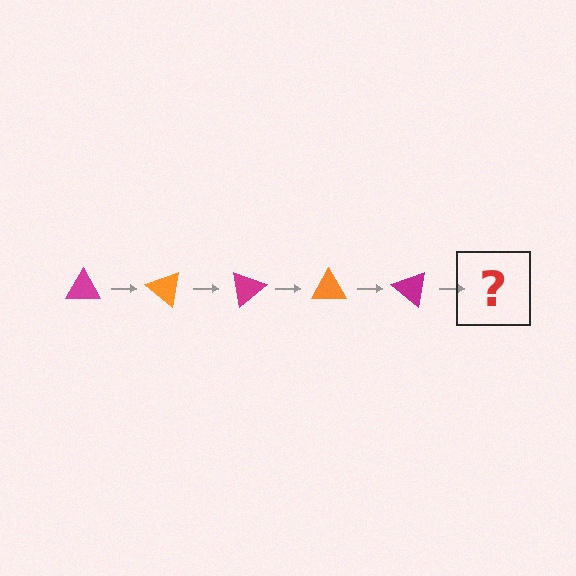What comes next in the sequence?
The next element should be an orange triangle, rotated 200 degrees from the start.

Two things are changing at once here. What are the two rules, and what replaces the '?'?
The two rules are that it rotates 40 degrees each step and the color cycles through magenta and orange. The '?' should be an orange triangle, rotated 200 degrees from the start.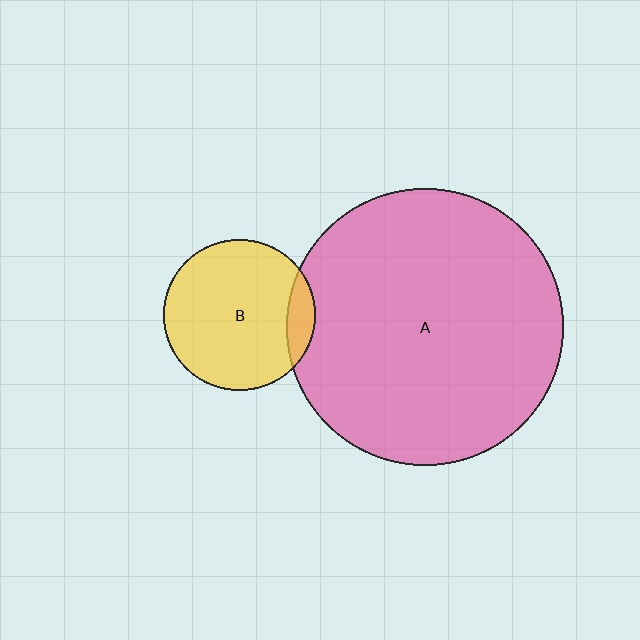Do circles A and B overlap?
Yes.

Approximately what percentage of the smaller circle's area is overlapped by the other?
Approximately 10%.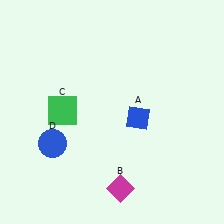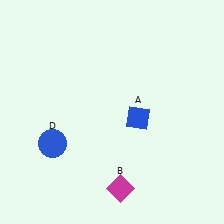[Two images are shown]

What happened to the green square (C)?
The green square (C) was removed in Image 2. It was in the top-left area of Image 1.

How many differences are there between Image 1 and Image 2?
There is 1 difference between the two images.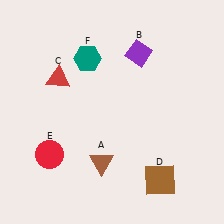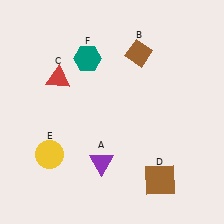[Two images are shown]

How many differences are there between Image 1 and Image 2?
There are 3 differences between the two images.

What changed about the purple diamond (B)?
In Image 1, B is purple. In Image 2, it changed to brown.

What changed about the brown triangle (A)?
In Image 1, A is brown. In Image 2, it changed to purple.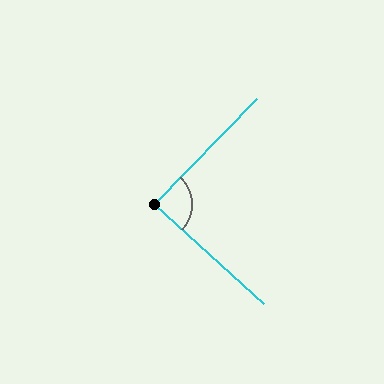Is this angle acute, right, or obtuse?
It is approximately a right angle.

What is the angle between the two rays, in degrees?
Approximately 88 degrees.